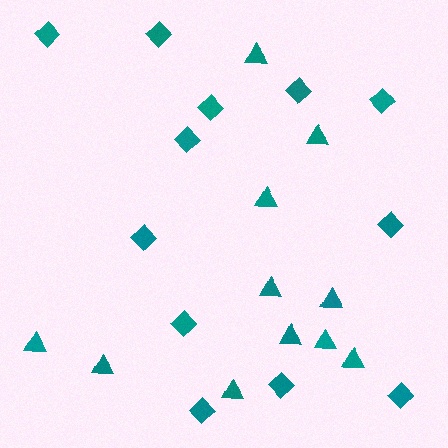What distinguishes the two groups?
There are 2 groups: one group of diamonds (12) and one group of triangles (11).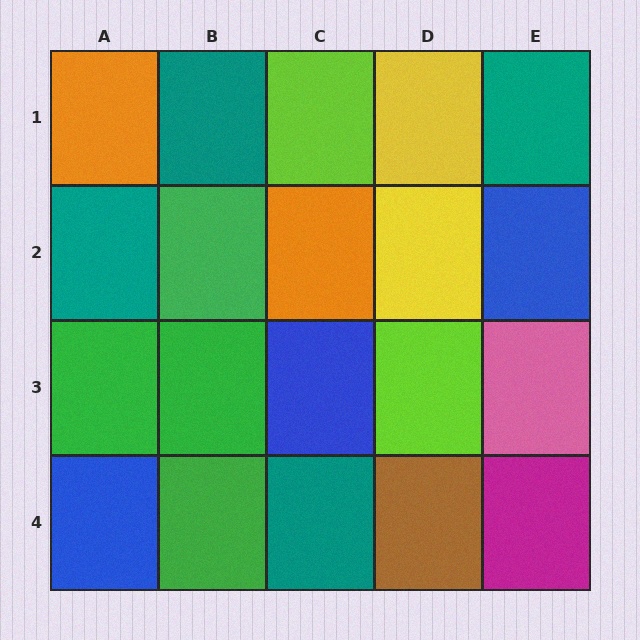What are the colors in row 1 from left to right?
Orange, teal, lime, yellow, teal.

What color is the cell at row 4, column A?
Blue.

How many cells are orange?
2 cells are orange.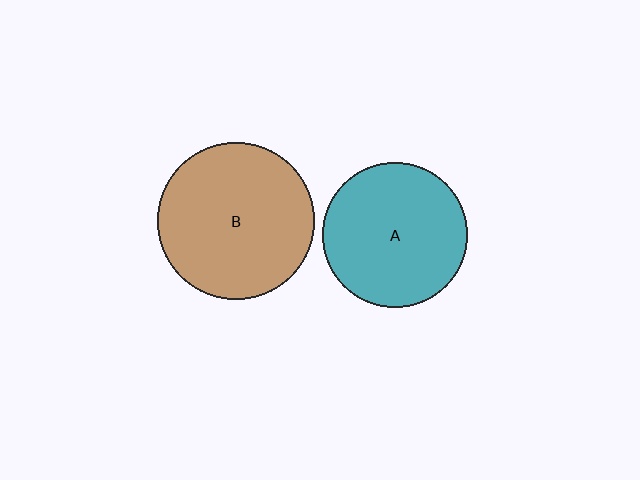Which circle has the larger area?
Circle B (brown).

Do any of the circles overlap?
No, none of the circles overlap.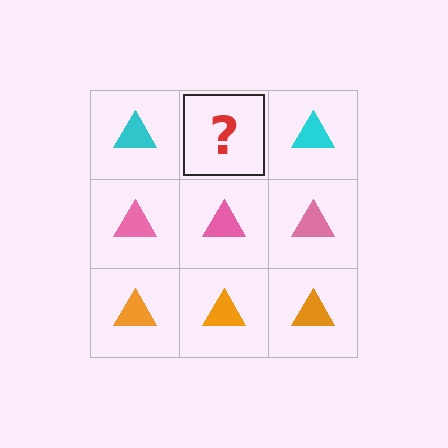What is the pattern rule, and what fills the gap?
The rule is that each row has a consistent color. The gap should be filled with a cyan triangle.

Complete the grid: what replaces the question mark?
The question mark should be replaced with a cyan triangle.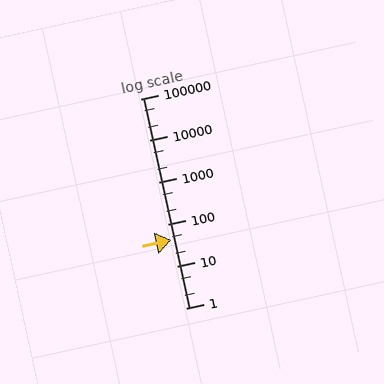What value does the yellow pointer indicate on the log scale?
The pointer indicates approximately 41.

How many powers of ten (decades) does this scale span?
The scale spans 5 decades, from 1 to 100000.